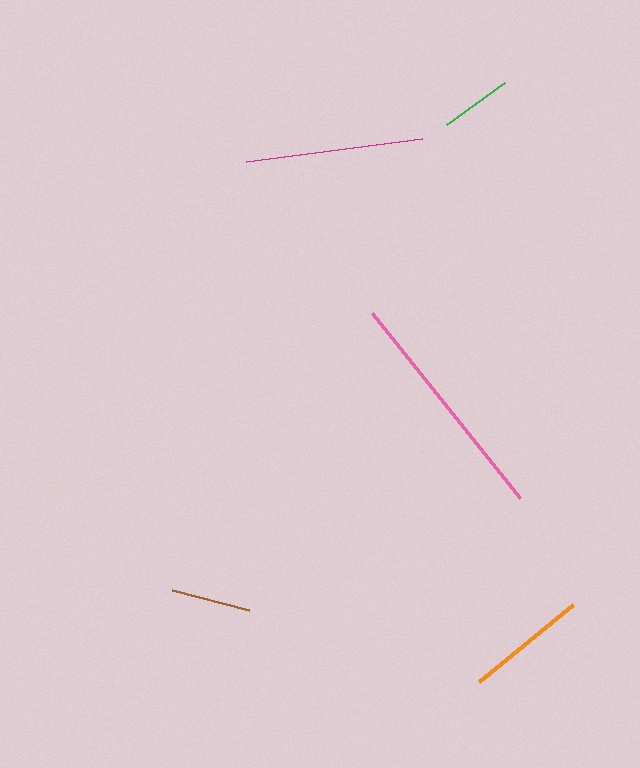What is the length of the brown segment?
The brown segment is approximately 80 pixels long.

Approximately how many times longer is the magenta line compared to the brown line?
The magenta line is approximately 2.2 times the length of the brown line.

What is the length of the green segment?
The green segment is approximately 71 pixels long.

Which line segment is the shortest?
The green line is the shortest at approximately 71 pixels.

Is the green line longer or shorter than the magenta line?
The magenta line is longer than the green line.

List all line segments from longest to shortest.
From longest to shortest: pink, magenta, orange, brown, green.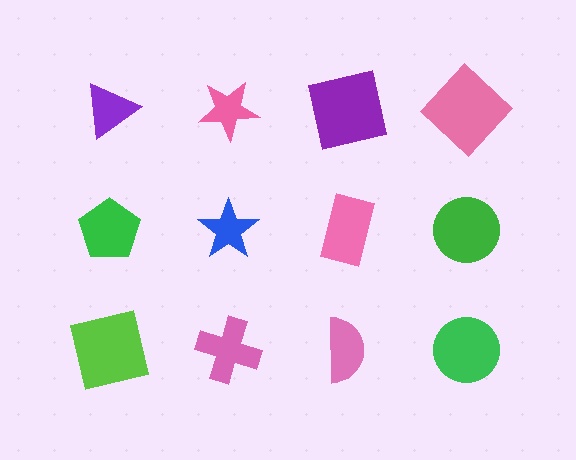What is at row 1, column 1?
A purple triangle.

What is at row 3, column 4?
A green circle.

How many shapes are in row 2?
4 shapes.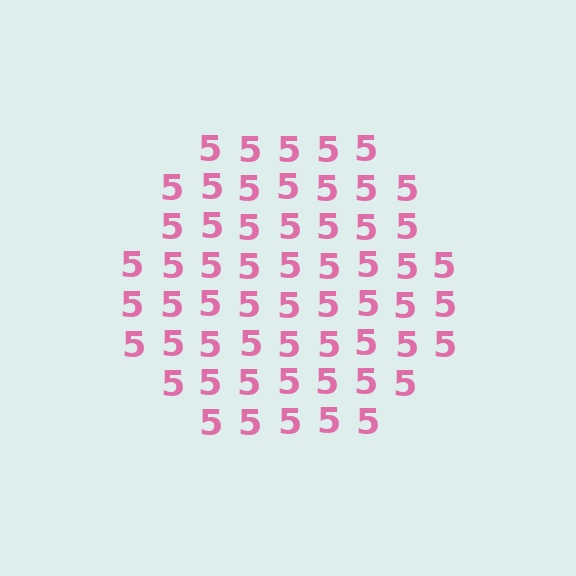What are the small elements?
The small elements are digit 5's.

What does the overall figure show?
The overall figure shows a hexagon.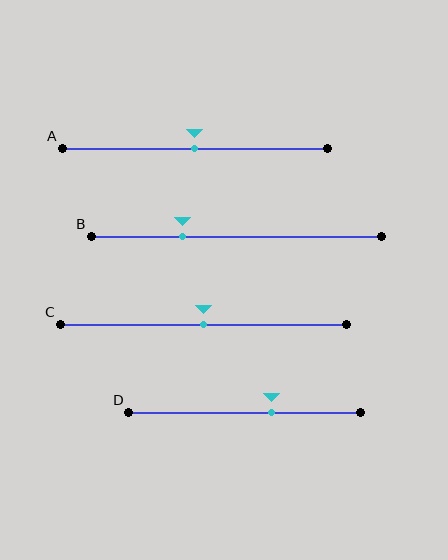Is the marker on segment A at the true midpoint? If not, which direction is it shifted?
Yes, the marker on segment A is at the true midpoint.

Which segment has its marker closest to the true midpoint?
Segment A has its marker closest to the true midpoint.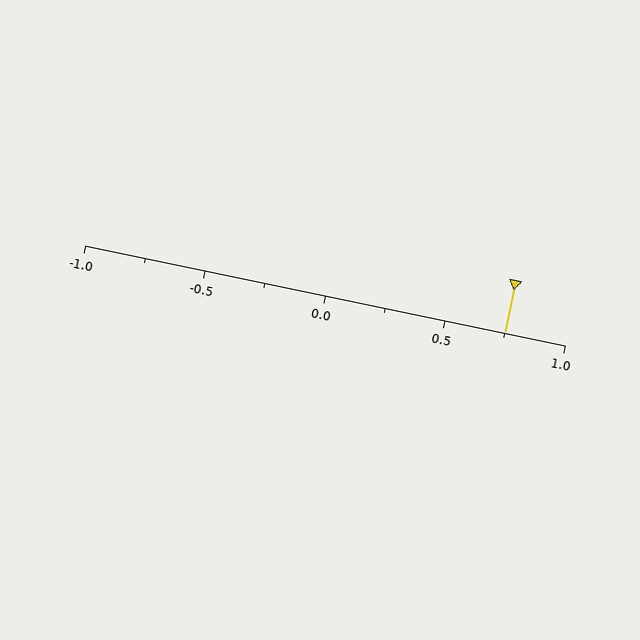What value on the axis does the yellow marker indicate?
The marker indicates approximately 0.75.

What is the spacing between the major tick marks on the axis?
The major ticks are spaced 0.5 apart.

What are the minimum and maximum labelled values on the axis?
The axis runs from -1.0 to 1.0.